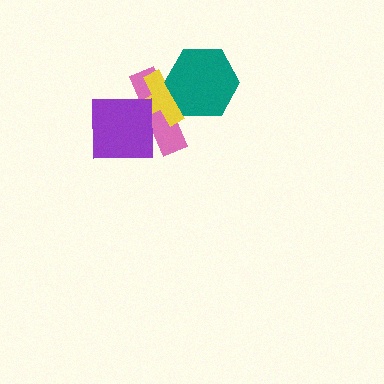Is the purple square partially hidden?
No, no other shape covers it.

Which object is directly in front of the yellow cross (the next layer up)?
The teal hexagon is directly in front of the yellow cross.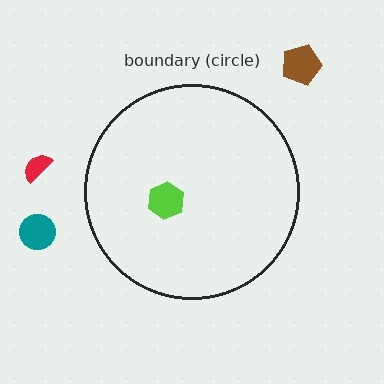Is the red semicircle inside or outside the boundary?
Outside.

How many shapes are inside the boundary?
1 inside, 3 outside.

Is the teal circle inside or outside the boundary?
Outside.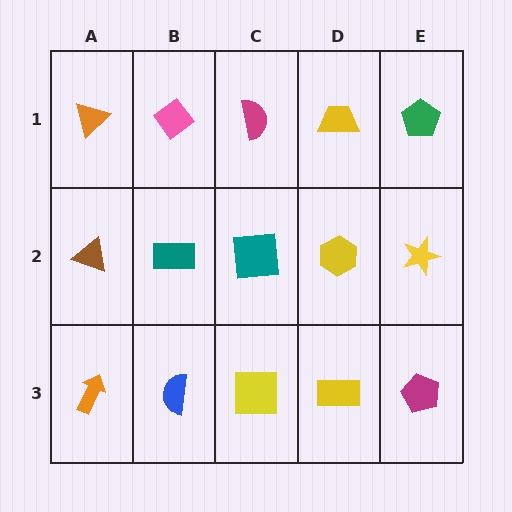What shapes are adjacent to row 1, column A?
A brown triangle (row 2, column A), a pink diamond (row 1, column B).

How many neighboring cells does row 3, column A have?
2.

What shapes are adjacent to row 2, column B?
A pink diamond (row 1, column B), a blue semicircle (row 3, column B), a brown triangle (row 2, column A), a teal square (row 2, column C).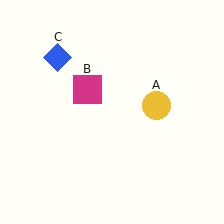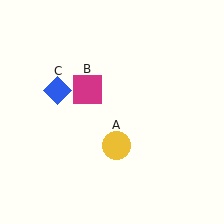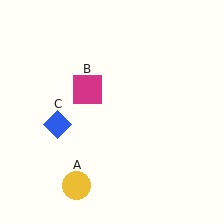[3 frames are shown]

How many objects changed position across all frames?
2 objects changed position: yellow circle (object A), blue diamond (object C).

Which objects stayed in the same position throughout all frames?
Magenta square (object B) remained stationary.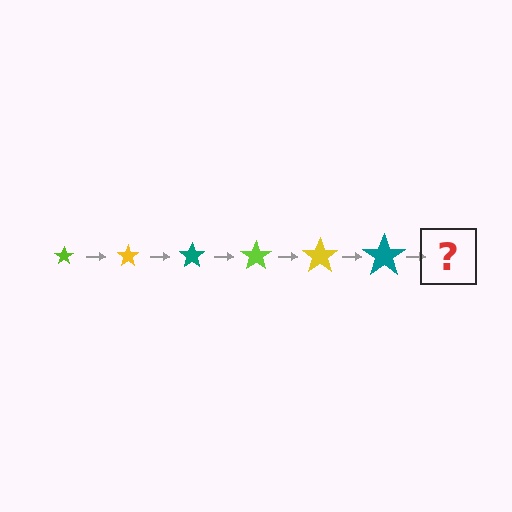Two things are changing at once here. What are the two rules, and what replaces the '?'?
The two rules are that the star grows larger each step and the color cycles through lime, yellow, and teal. The '?' should be a lime star, larger than the previous one.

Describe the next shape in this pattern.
It should be a lime star, larger than the previous one.